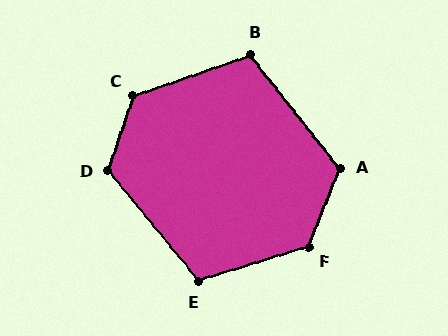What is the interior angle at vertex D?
Approximately 122 degrees (obtuse).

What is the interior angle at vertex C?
Approximately 128 degrees (obtuse).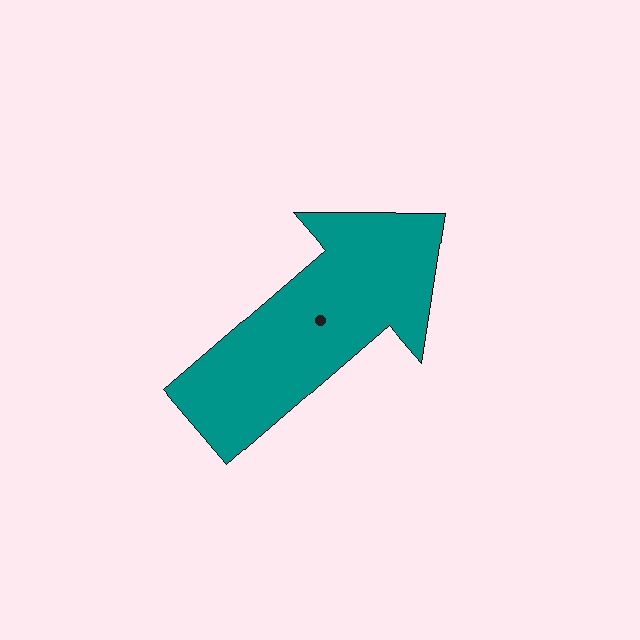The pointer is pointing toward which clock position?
Roughly 2 o'clock.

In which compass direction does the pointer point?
Northeast.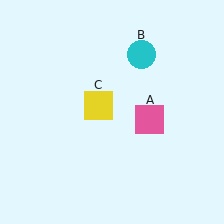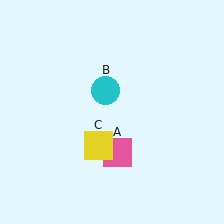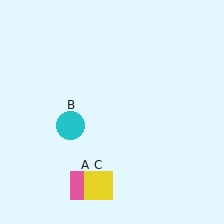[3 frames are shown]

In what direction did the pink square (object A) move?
The pink square (object A) moved down and to the left.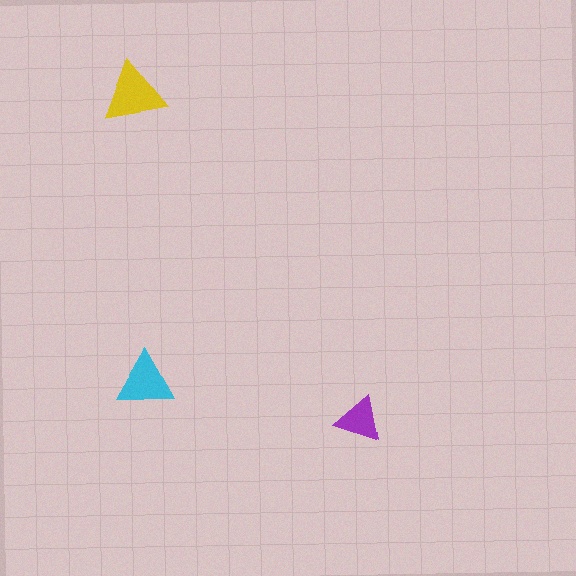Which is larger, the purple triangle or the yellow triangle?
The yellow one.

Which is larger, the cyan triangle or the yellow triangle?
The yellow one.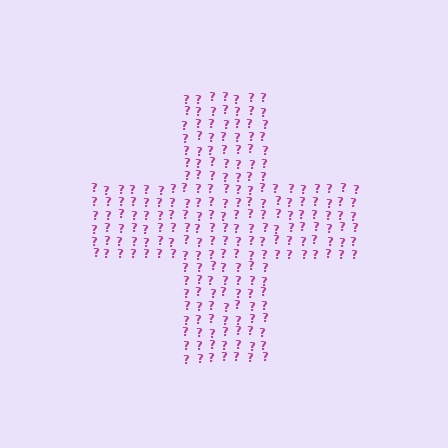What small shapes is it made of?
It is made of small question marks.